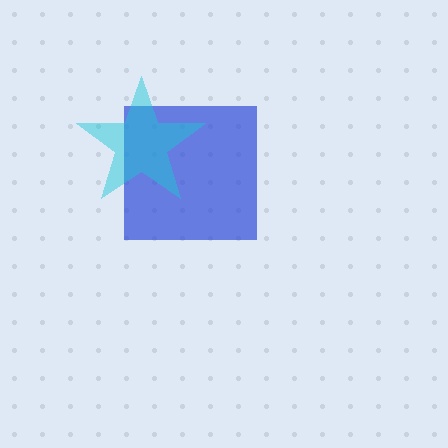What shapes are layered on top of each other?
The layered shapes are: a blue square, a cyan star.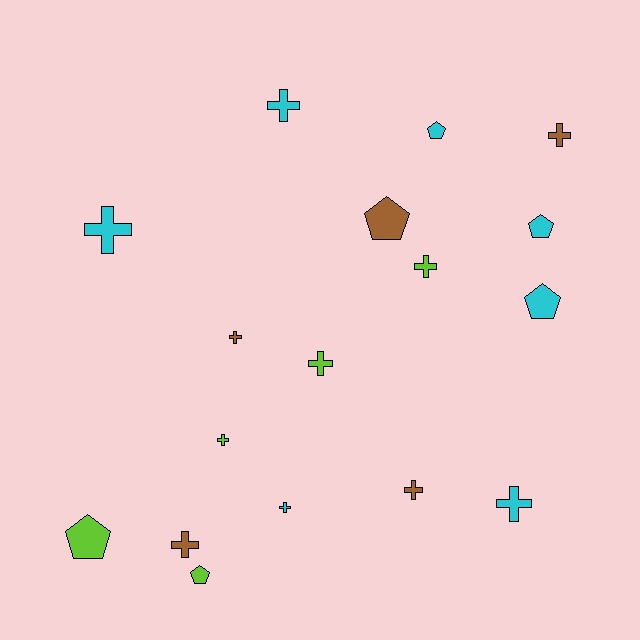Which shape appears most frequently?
Cross, with 11 objects.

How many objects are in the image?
There are 17 objects.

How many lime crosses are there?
There are 3 lime crosses.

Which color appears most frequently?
Cyan, with 7 objects.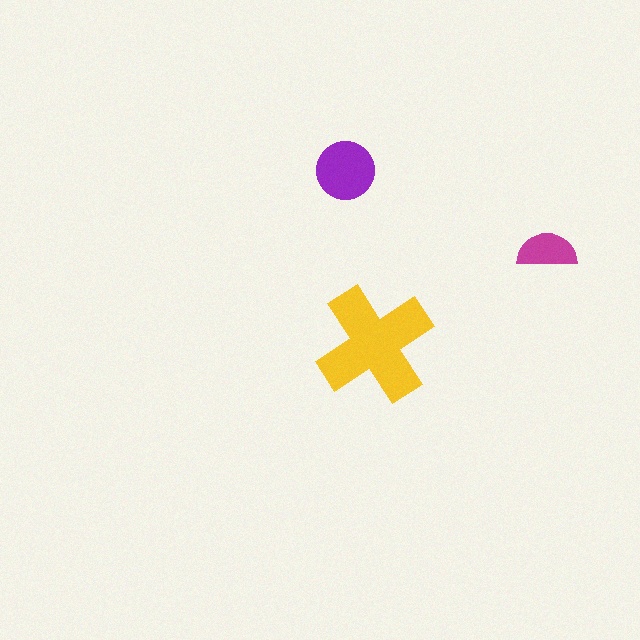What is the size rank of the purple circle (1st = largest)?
2nd.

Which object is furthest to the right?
The magenta semicircle is rightmost.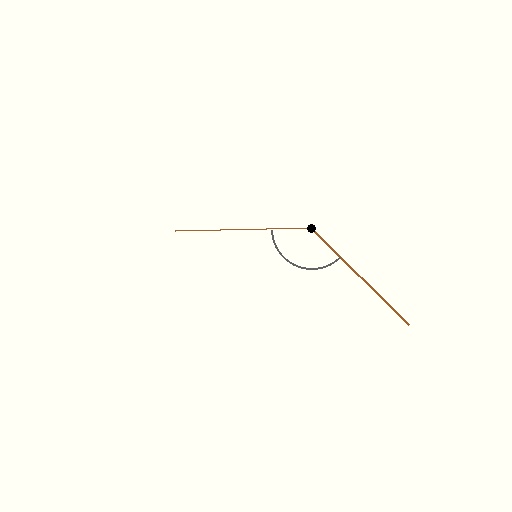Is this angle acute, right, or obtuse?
It is obtuse.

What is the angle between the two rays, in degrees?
Approximately 134 degrees.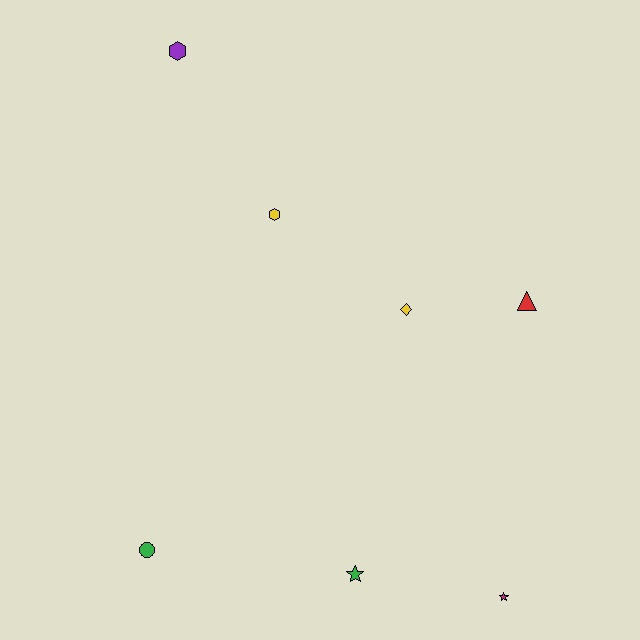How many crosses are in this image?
There are no crosses.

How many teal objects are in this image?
There are no teal objects.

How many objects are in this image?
There are 7 objects.